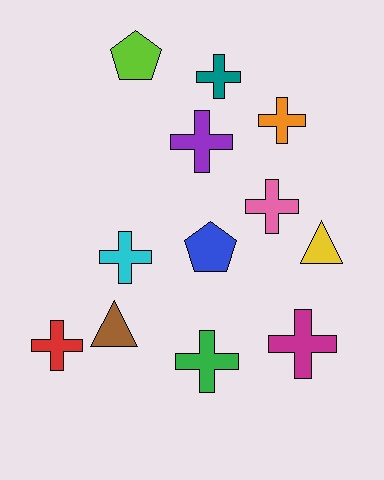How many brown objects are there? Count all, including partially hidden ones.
There is 1 brown object.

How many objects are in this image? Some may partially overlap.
There are 12 objects.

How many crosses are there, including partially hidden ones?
There are 8 crosses.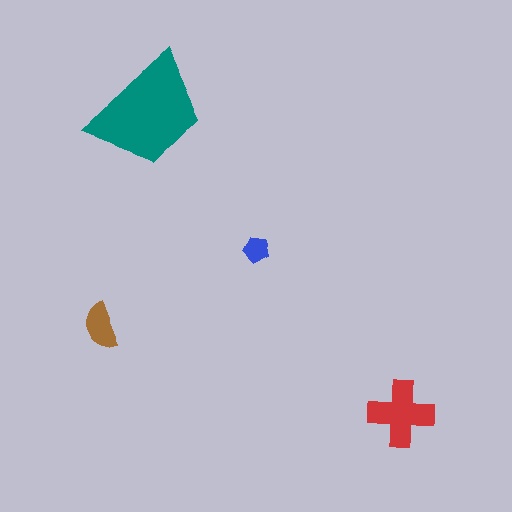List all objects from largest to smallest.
The teal trapezoid, the red cross, the brown semicircle, the blue pentagon.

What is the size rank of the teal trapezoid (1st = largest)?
1st.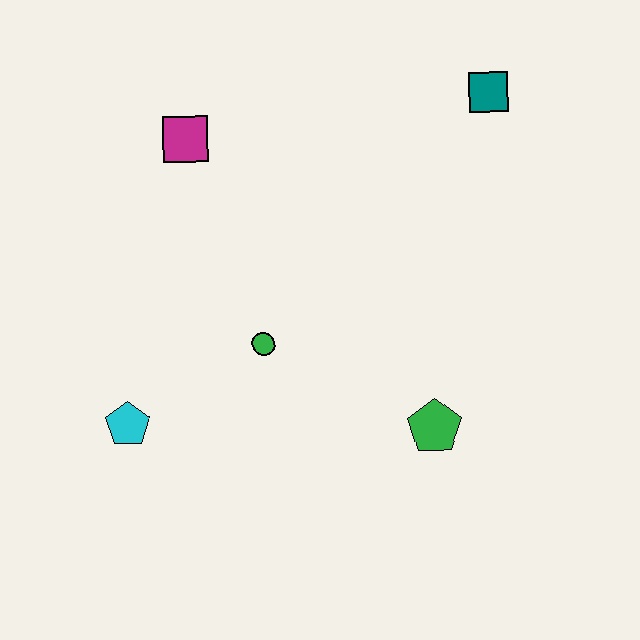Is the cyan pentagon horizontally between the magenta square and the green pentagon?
No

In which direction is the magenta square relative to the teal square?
The magenta square is to the left of the teal square.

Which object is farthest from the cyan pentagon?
The teal square is farthest from the cyan pentagon.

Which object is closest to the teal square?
The magenta square is closest to the teal square.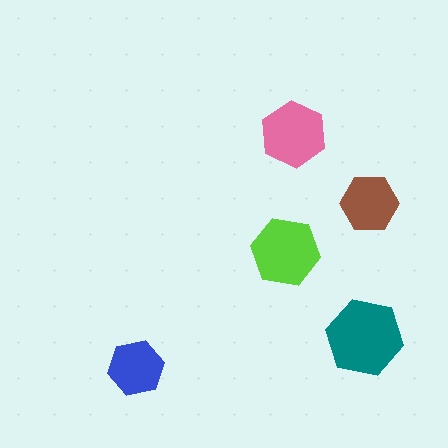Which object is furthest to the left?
The blue hexagon is leftmost.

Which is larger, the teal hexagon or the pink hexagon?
The teal one.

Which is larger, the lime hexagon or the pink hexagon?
The lime one.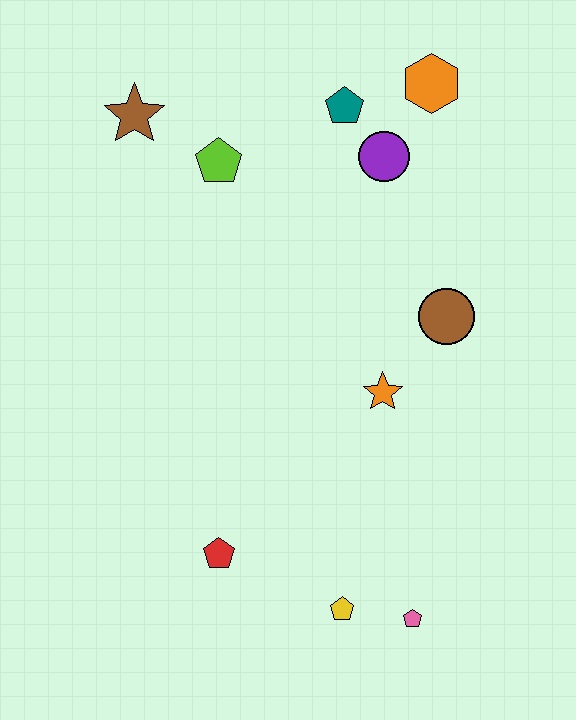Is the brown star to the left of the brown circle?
Yes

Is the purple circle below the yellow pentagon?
No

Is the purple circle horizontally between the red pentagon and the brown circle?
Yes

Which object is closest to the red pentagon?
The yellow pentagon is closest to the red pentagon.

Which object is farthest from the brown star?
The pink pentagon is farthest from the brown star.